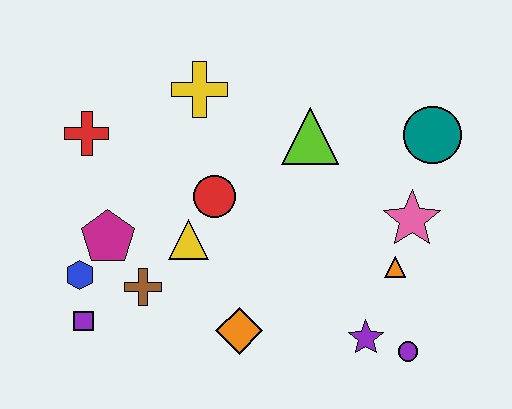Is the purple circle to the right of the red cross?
Yes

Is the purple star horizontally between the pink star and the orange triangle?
No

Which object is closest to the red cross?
The magenta pentagon is closest to the red cross.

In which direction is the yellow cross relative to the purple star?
The yellow cross is above the purple star.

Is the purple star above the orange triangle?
No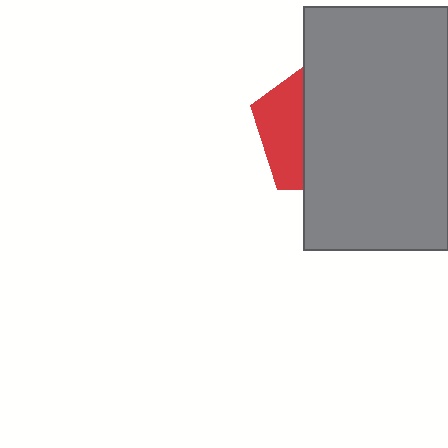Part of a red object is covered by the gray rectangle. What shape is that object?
It is a pentagon.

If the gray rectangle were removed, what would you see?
You would see the complete red pentagon.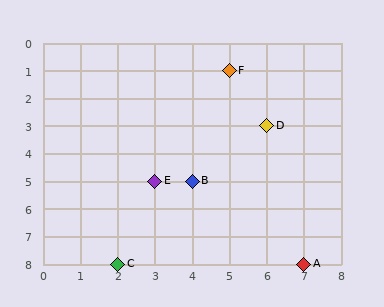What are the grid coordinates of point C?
Point C is at grid coordinates (2, 8).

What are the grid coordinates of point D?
Point D is at grid coordinates (6, 3).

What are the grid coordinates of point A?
Point A is at grid coordinates (7, 8).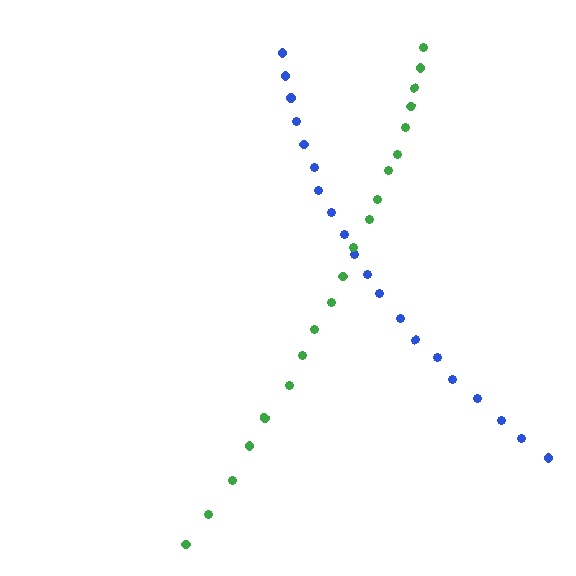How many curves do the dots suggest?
There are 2 distinct paths.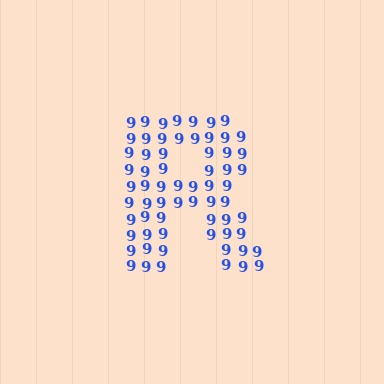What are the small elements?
The small elements are digit 9's.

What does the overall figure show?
The overall figure shows the letter R.